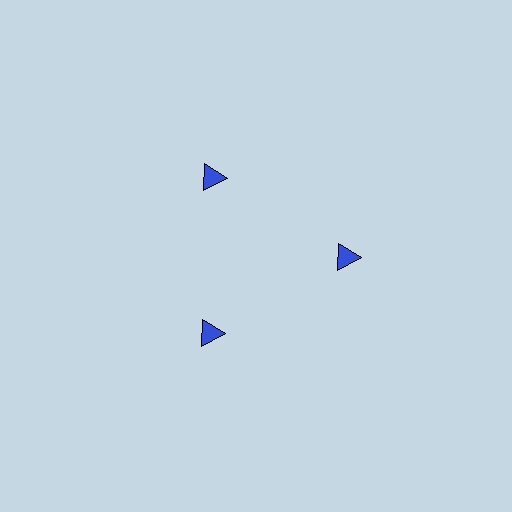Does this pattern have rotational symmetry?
Yes, this pattern has 3-fold rotational symmetry. It looks the same after rotating 120 degrees around the center.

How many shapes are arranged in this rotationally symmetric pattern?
There are 3 shapes, arranged in 3 groups of 1.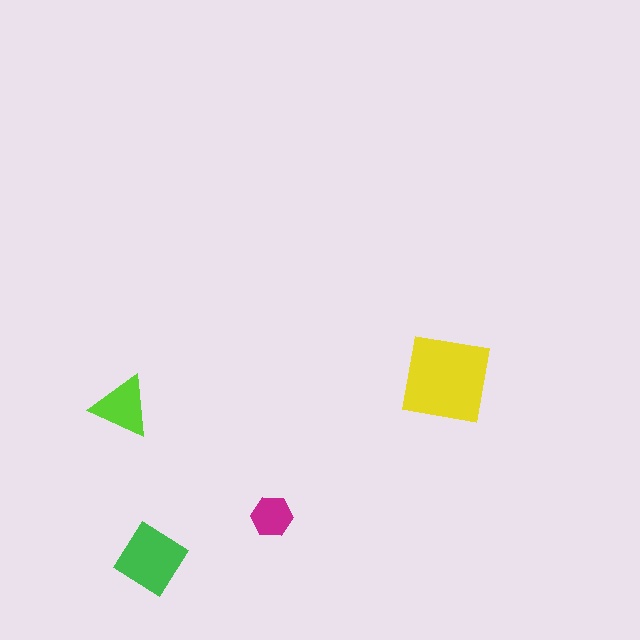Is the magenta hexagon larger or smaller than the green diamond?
Smaller.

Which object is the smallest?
The magenta hexagon.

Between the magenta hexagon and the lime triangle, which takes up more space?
The lime triangle.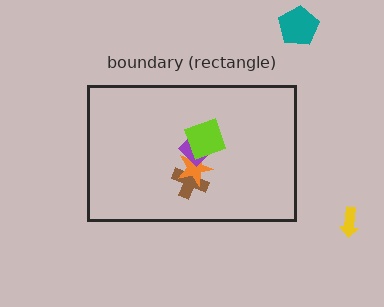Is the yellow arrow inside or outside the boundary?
Outside.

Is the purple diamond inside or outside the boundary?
Inside.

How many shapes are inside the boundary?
4 inside, 2 outside.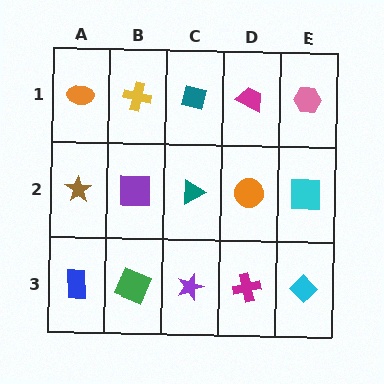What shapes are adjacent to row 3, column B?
A purple square (row 2, column B), a blue rectangle (row 3, column A), a purple star (row 3, column C).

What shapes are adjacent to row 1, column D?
An orange circle (row 2, column D), a teal square (row 1, column C), a pink hexagon (row 1, column E).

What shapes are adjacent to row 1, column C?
A teal triangle (row 2, column C), a yellow cross (row 1, column B), a magenta trapezoid (row 1, column D).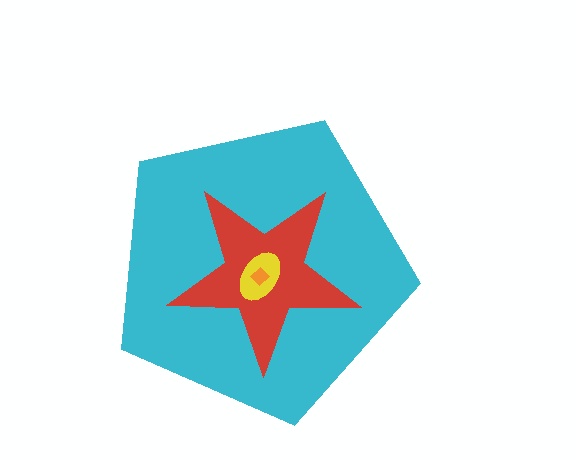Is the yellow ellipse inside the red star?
Yes.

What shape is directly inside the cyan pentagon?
The red star.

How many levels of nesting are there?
4.